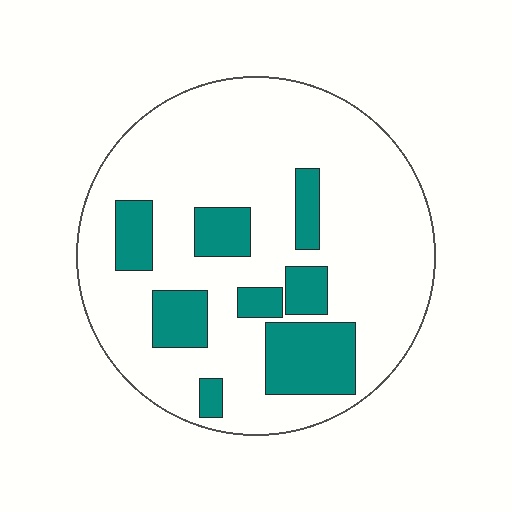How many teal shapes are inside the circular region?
8.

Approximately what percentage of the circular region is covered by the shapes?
Approximately 20%.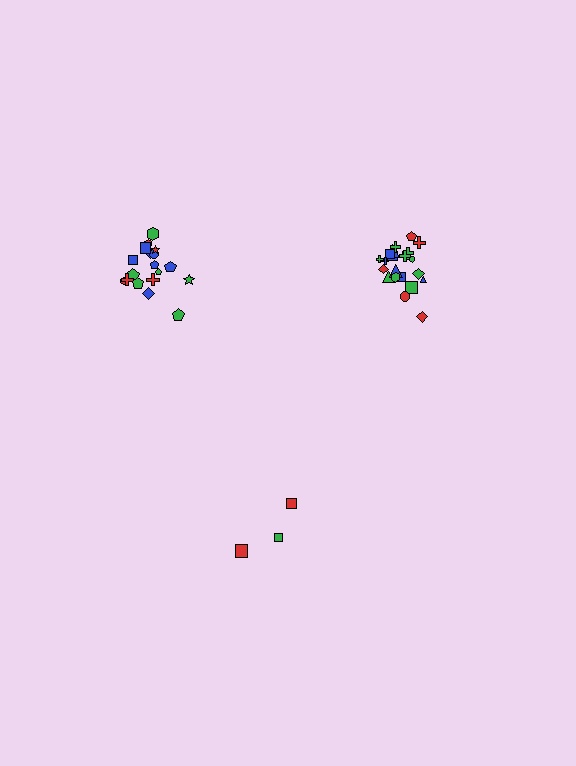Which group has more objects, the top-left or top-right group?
The top-right group.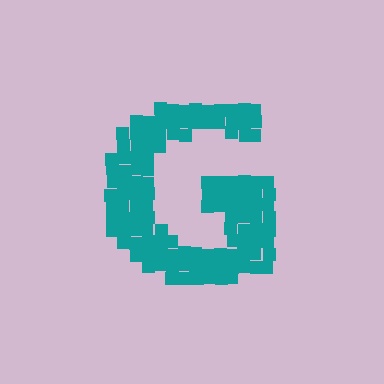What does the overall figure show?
The overall figure shows the letter G.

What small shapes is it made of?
It is made of small squares.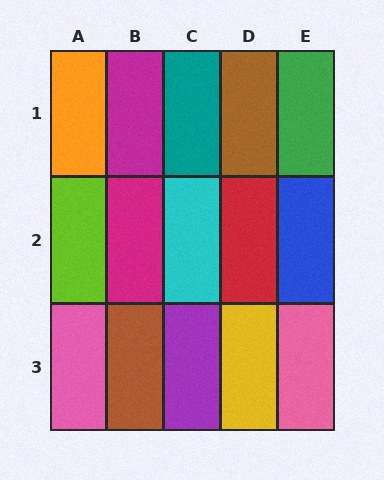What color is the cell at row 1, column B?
Magenta.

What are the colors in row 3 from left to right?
Pink, brown, purple, yellow, pink.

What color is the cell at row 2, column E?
Blue.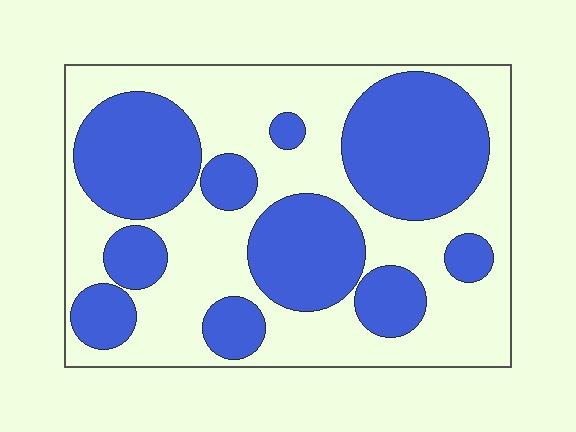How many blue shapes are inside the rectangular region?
10.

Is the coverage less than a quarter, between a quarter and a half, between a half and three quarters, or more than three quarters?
Between a quarter and a half.